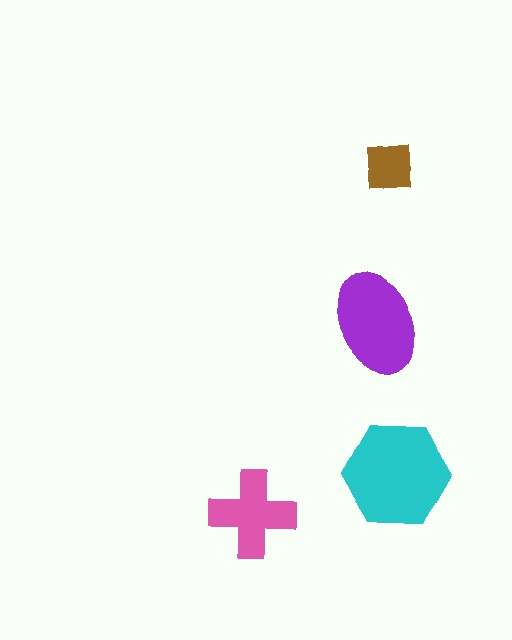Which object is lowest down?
The pink cross is bottommost.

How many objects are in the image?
There are 4 objects in the image.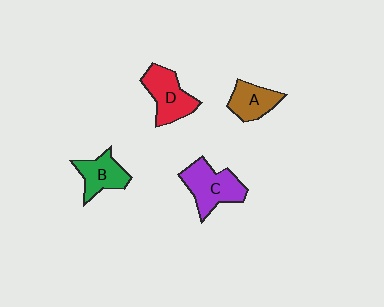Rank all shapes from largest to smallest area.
From largest to smallest: C (purple), D (red), B (green), A (brown).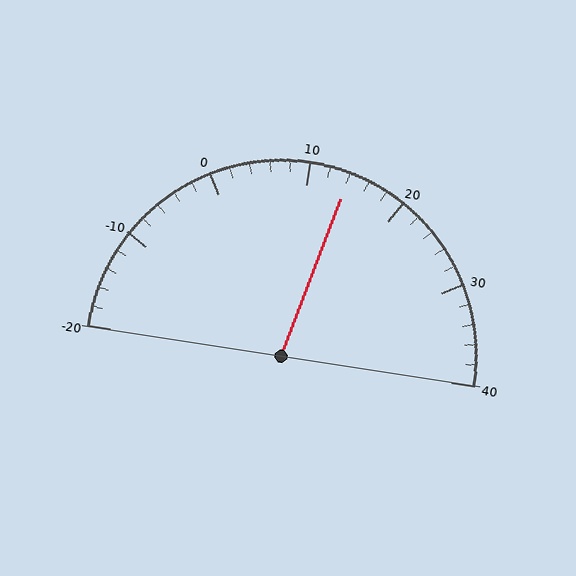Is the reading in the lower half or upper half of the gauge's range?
The reading is in the upper half of the range (-20 to 40).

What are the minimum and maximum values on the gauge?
The gauge ranges from -20 to 40.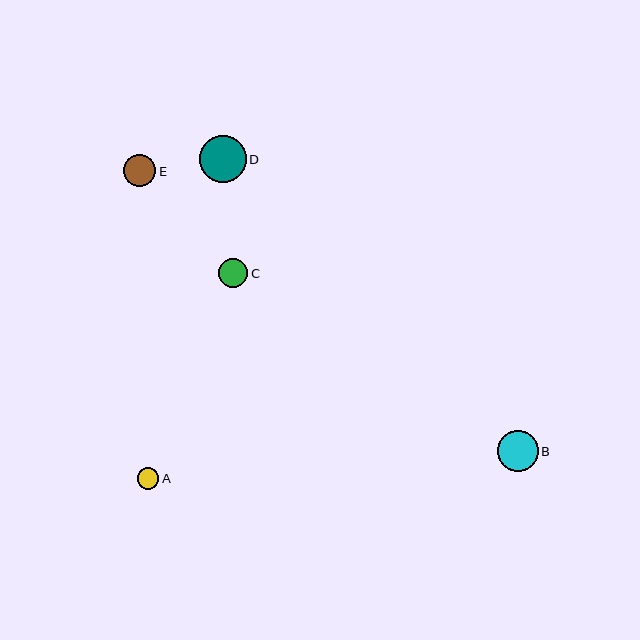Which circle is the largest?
Circle D is the largest with a size of approximately 47 pixels.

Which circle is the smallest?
Circle A is the smallest with a size of approximately 22 pixels.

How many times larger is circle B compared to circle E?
Circle B is approximately 1.3 times the size of circle E.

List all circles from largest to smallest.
From largest to smallest: D, B, E, C, A.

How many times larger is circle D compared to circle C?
Circle D is approximately 1.6 times the size of circle C.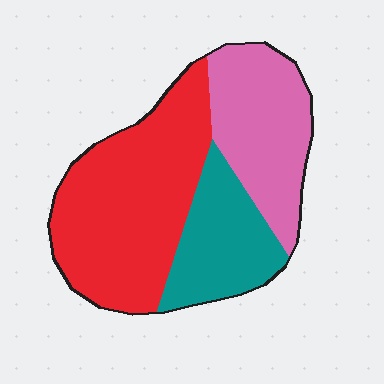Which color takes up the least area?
Teal, at roughly 20%.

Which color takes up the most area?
Red, at roughly 50%.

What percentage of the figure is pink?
Pink covers about 30% of the figure.